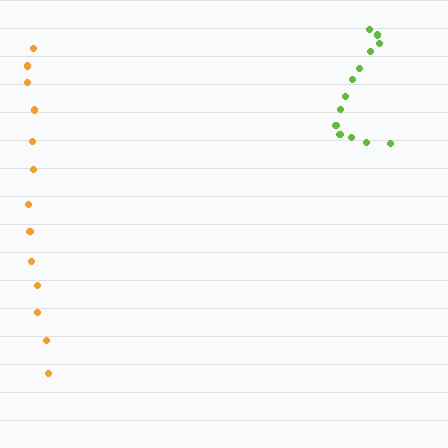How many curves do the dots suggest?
There are 2 distinct paths.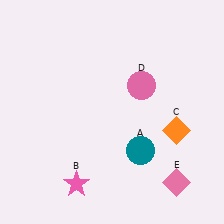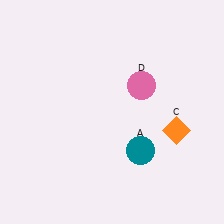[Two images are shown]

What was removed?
The pink star (B), the pink diamond (E) were removed in Image 2.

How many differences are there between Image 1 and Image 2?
There are 2 differences between the two images.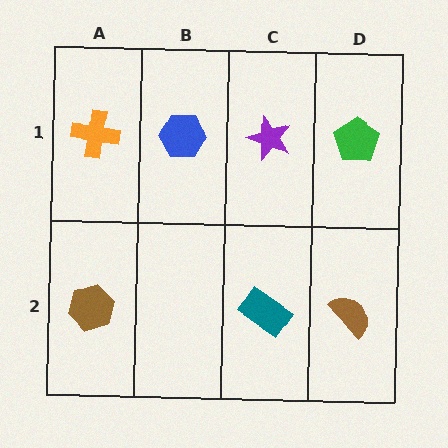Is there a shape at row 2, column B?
No, that cell is empty.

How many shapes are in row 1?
4 shapes.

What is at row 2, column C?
A teal rectangle.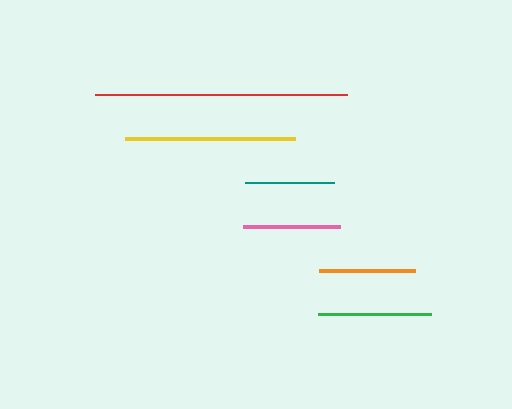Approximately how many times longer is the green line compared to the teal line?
The green line is approximately 1.3 times the length of the teal line.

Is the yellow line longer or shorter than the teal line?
The yellow line is longer than the teal line.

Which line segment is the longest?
The red line is the longest at approximately 252 pixels.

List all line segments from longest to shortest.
From longest to shortest: red, yellow, green, pink, orange, teal.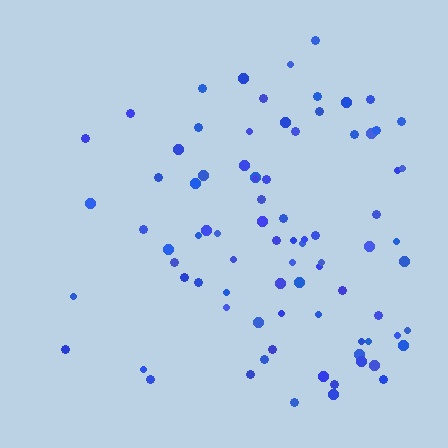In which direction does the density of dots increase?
From left to right, with the right side densest.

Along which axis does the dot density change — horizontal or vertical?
Horizontal.